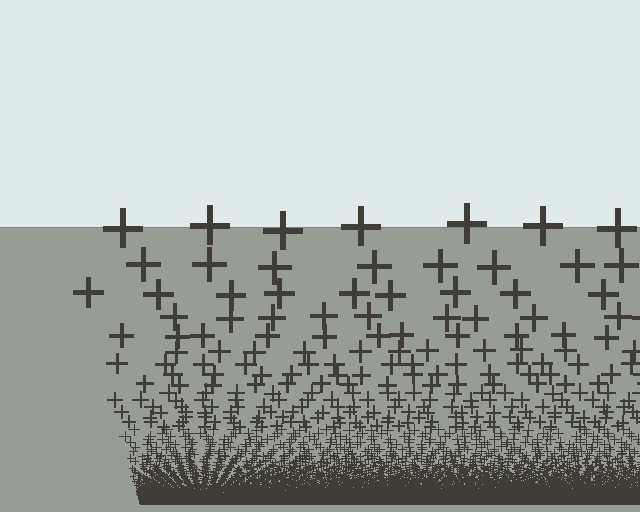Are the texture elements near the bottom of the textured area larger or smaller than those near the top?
Smaller. The gradient is inverted — elements near the bottom are smaller and denser.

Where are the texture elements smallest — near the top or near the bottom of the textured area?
Near the bottom.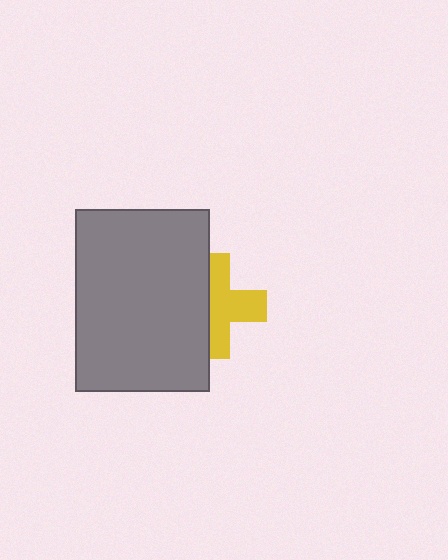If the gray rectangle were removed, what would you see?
You would see the complete yellow cross.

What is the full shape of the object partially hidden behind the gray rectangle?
The partially hidden object is a yellow cross.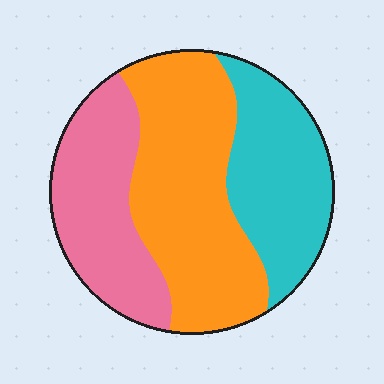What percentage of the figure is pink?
Pink takes up between a quarter and a half of the figure.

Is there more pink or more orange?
Orange.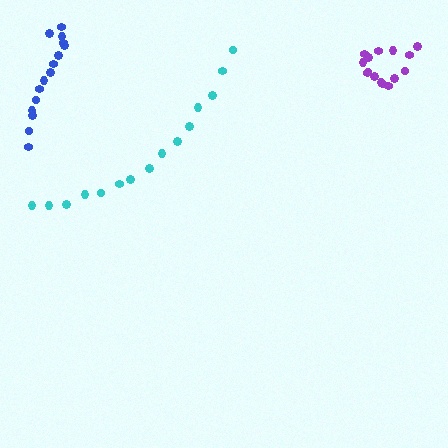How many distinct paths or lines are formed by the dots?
There are 3 distinct paths.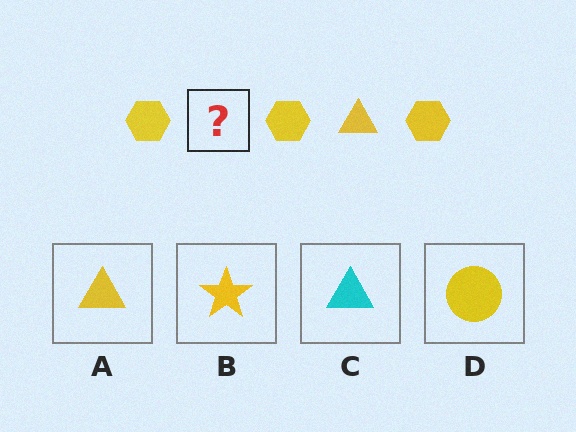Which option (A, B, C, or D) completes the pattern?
A.